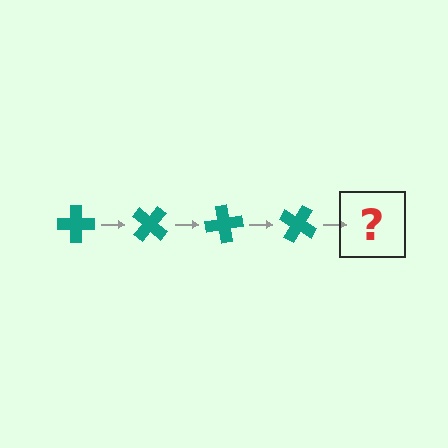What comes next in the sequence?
The next element should be a teal cross rotated 160 degrees.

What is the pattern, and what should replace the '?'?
The pattern is that the cross rotates 40 degrees each step. The '?' should be a teal cross rotated 160 degrees.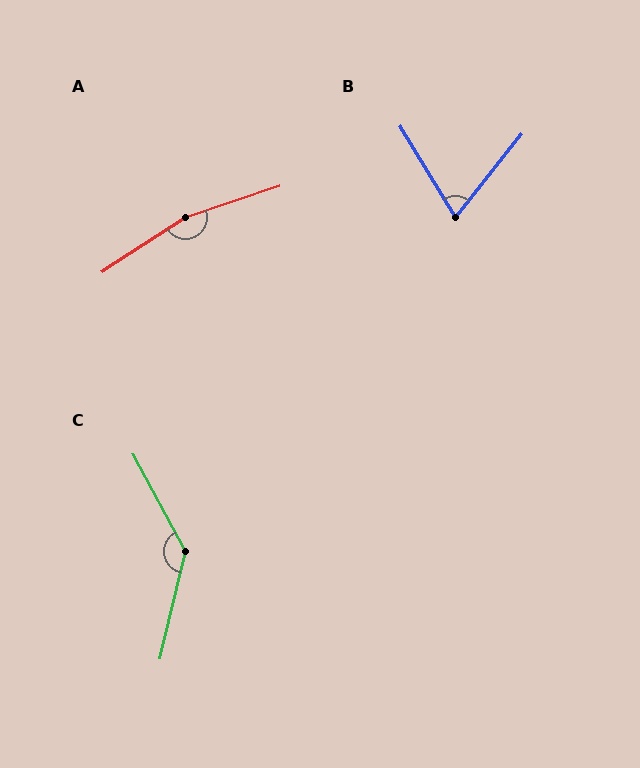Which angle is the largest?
A, at approximately 166 degrees.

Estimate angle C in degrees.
Approximately 138 degrees.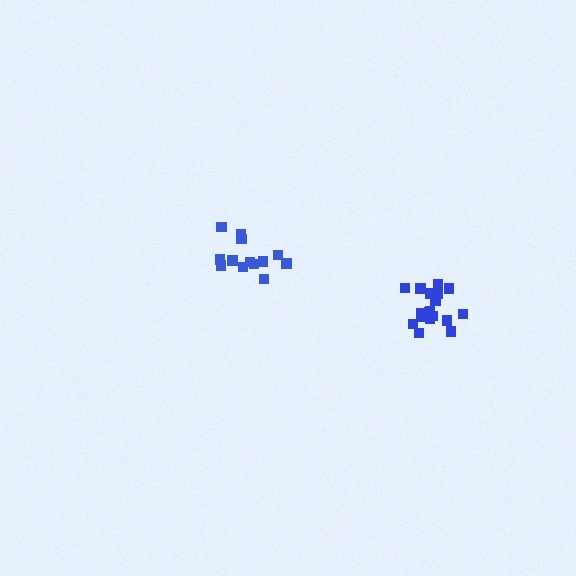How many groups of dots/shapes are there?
There are 2 groups.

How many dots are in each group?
Group 1: 18 dots, Group 2: 13 dots (31 total).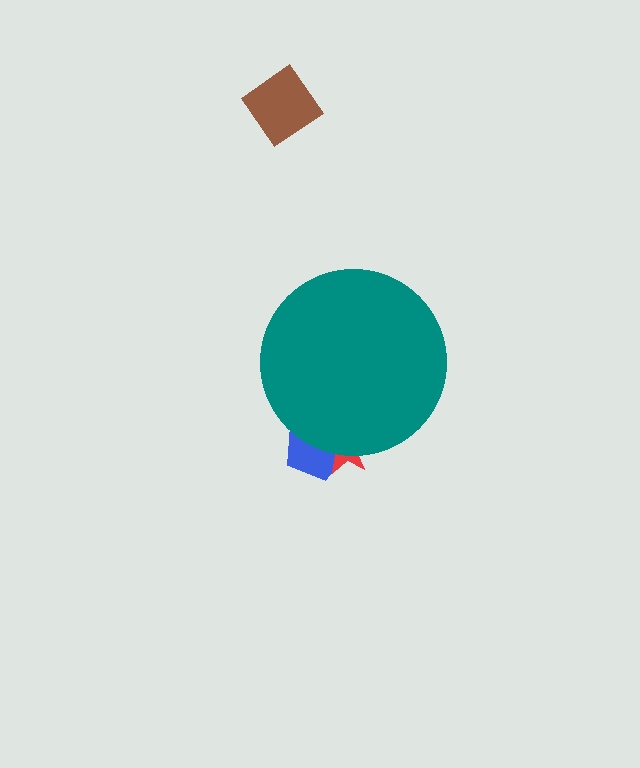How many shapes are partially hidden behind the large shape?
2 shapes are partially hidden.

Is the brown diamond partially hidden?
No, the brown diamond is fully visible.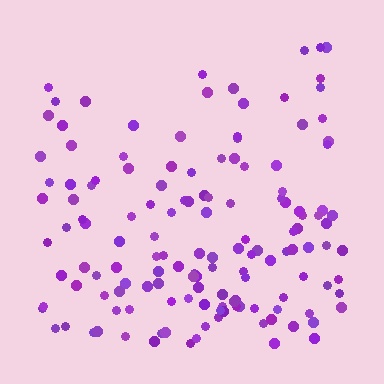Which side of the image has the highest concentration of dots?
The bottom.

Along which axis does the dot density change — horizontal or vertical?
Vertical.